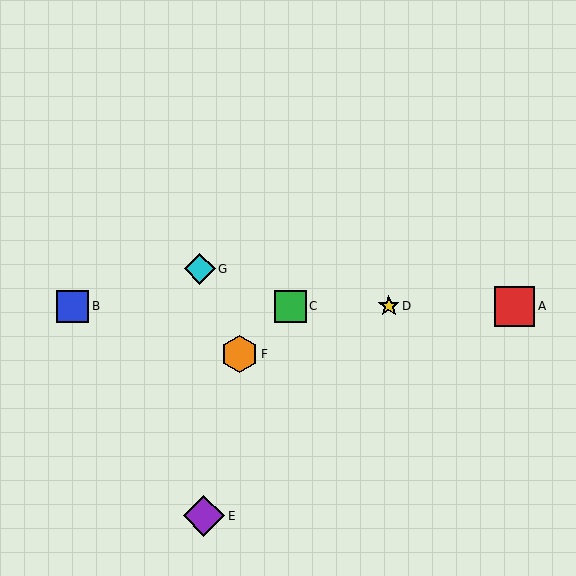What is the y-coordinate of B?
Object B is at y≈306.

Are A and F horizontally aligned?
No, A is at y≈306 and F is at y≈354.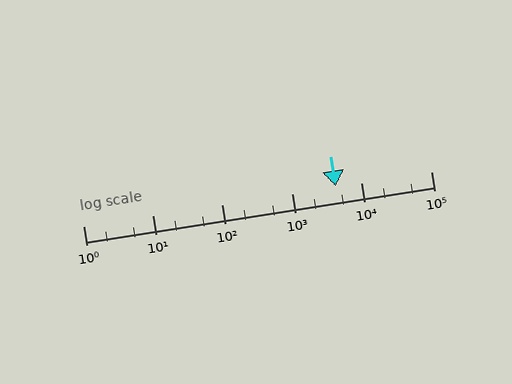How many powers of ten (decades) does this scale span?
The scale spans 5 decades, from 1 to 100000.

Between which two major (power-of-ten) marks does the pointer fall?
The pointer is between 1000 and 10000.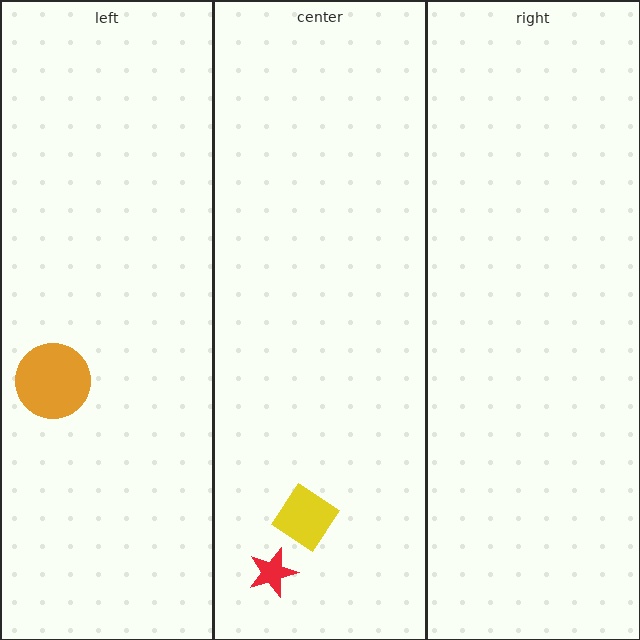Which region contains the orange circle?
The left region.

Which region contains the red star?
The center region.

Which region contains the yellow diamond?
The center region.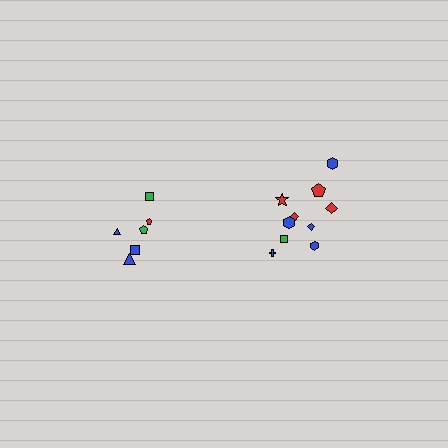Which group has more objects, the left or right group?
The right group.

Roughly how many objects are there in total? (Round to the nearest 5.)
Roughly 15 objects in total.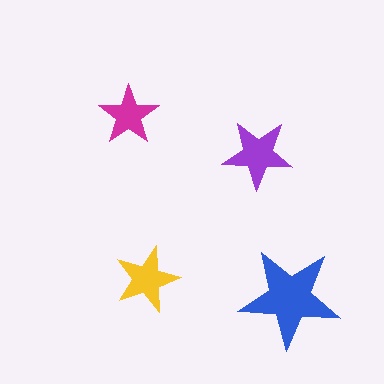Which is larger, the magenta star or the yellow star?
The yellow one.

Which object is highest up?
The magenta star is topmost.